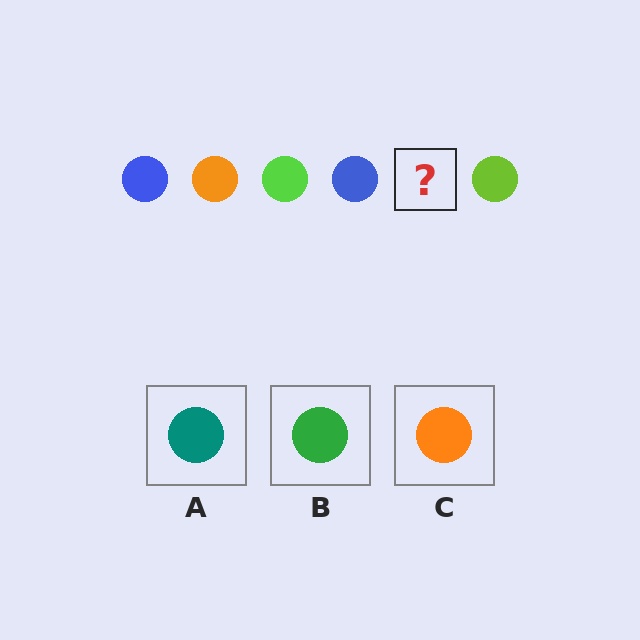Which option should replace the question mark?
Option C.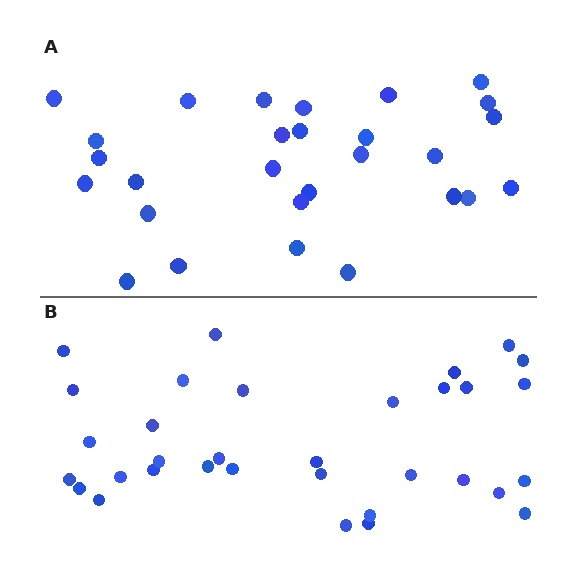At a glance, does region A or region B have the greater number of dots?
Region B (the bottom region) has more dots.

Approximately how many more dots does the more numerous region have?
Region B has about 5 more dots than region A.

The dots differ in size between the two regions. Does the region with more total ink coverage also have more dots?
No. Region A has more total ink coverage because its dots are larger, but region B actually contains more individual dots. Total area can be misleading — the number of items is what matters here.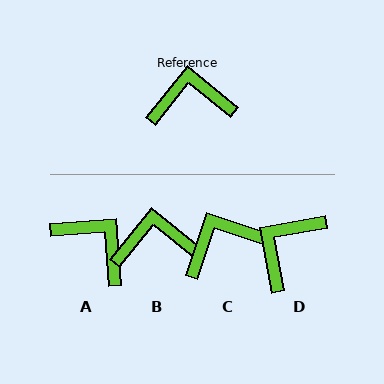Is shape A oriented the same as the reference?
No, it is off by about 47 degrees.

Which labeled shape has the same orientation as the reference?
B.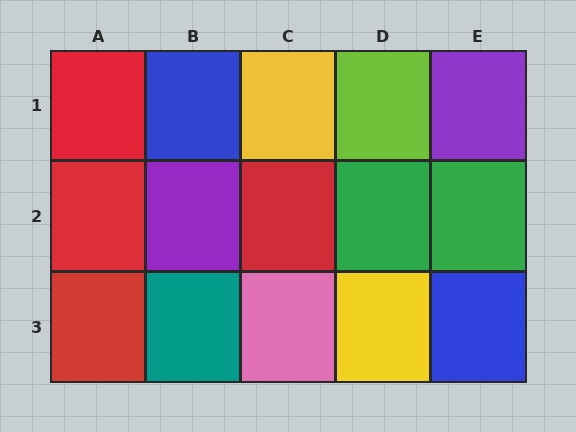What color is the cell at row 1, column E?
Purple.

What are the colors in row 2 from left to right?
Red, purple, red, green, green.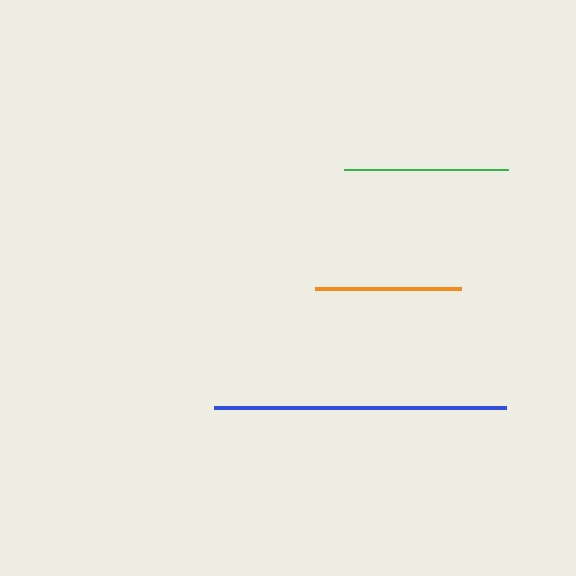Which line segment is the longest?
The blue line is the longest at approximately 292 pixels.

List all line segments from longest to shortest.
From longest to shortest: blue, green, orange.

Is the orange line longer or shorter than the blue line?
The blue line is longer than the orange line.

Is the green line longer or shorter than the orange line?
The green line is longer than the orange line.